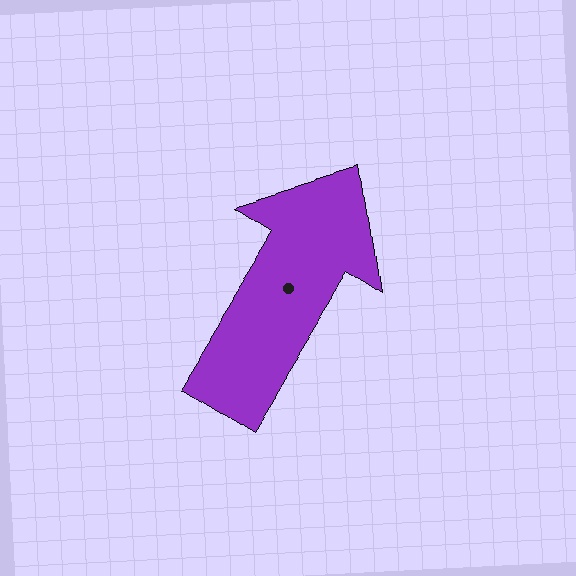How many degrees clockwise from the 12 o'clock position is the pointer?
Approximately 32 degrees.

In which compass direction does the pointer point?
Northeast.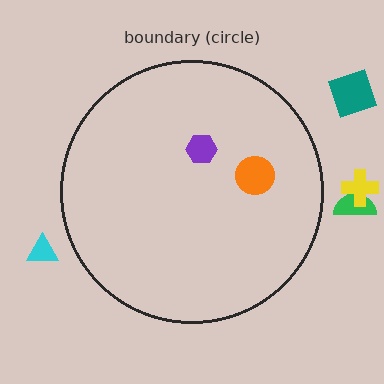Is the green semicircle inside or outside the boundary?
Outside.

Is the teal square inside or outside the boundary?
Outside.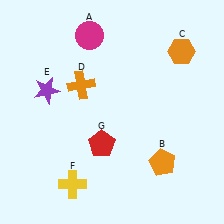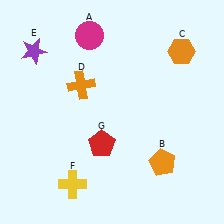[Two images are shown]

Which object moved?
The purple star (E) moved up.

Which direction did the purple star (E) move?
The purple star (E) moved up.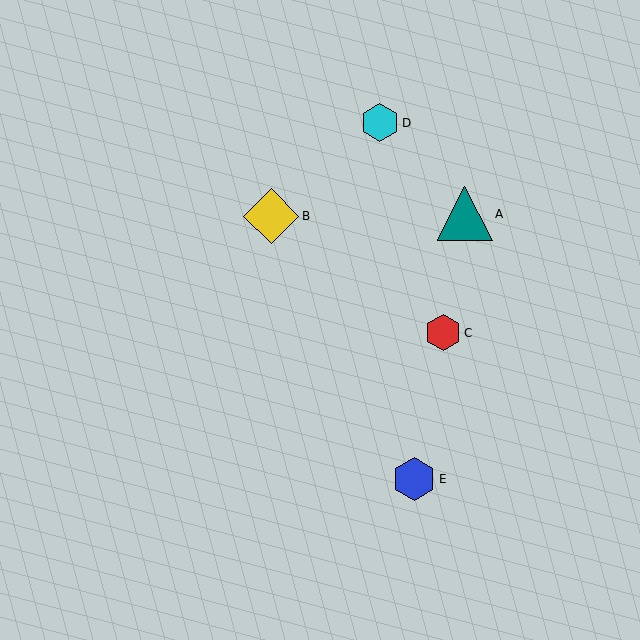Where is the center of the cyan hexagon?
The center of the cyan hexagon is at (380, 123).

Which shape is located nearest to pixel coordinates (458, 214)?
The teal triangle (labeled A) at (465, 214) is nearest to that location.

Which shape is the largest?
The yellow diamond (labeled B) is the largest.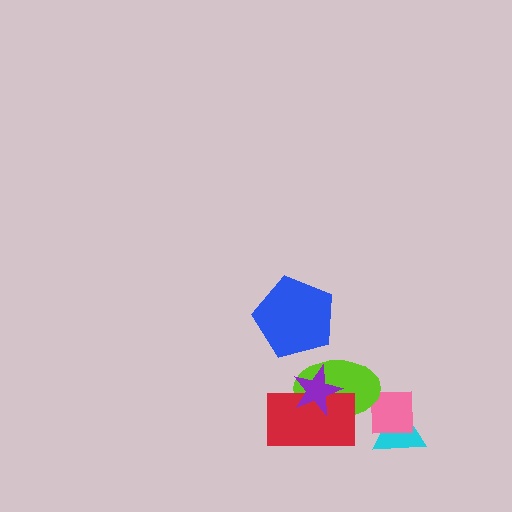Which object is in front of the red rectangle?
The purple star is in front of the red rectangle.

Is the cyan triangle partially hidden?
Yes, it is partially covered by another shape.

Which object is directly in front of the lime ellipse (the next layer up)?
The red rectangle is directly in front of the lime ellipse.